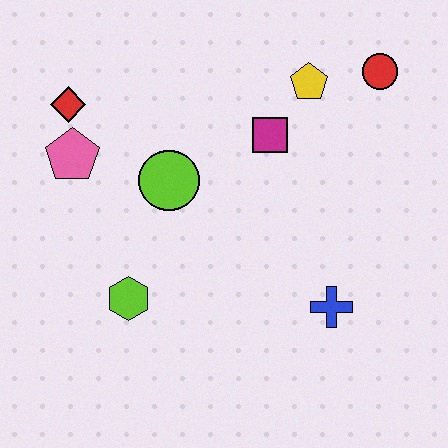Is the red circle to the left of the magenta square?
No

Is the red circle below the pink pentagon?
No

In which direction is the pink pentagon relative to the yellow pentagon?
The pink pentagon is to the left of the yellow pentagon.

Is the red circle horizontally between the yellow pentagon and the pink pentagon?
No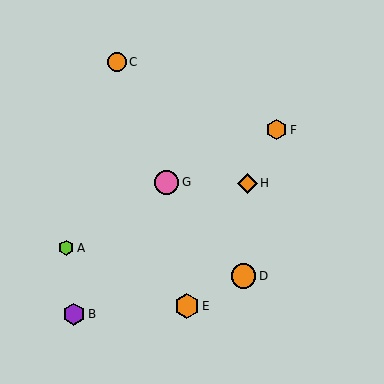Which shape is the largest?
The orange circle (labeled D) is the largest.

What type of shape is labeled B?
Shape B is a purple hexagon.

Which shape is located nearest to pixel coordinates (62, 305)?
The purple hexagon (labeled B) at (74, 314) is nearest to that location.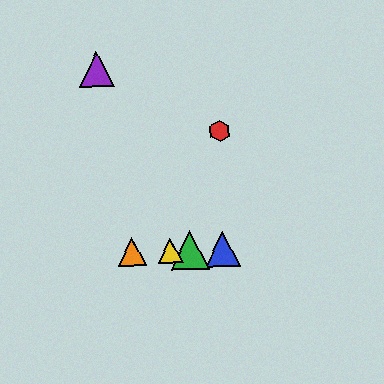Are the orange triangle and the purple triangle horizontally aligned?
No, the orange triangle is at y≈251 and the purple triangle is at y≈70.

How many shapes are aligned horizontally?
4 shapes (the blue triangle, the green triangle, the yellow triangle, the orange triangle) are aligned horizontally.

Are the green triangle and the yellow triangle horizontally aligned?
Yes, both are at y≈250.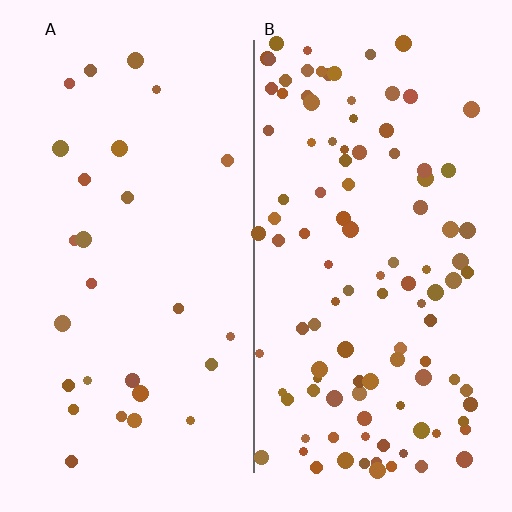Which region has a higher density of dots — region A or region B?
B (the right).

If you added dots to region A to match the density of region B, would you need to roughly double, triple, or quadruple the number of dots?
Approximately quadruple.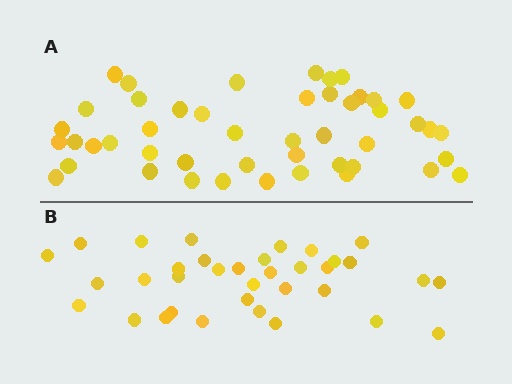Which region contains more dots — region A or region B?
Region A (the top region) has more dots.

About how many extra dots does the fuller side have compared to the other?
Region A has roughly 12 or so more dots than region B.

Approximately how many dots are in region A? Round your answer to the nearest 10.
About 50 dots. (The exact count is 47, which rounds to 50.)